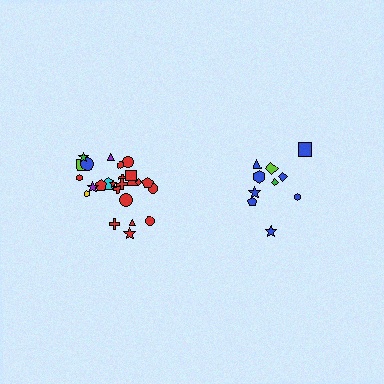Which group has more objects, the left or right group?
The left group.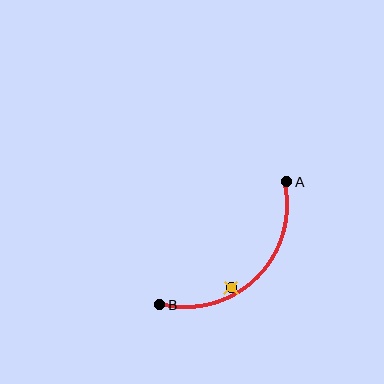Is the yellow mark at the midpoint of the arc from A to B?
No — the yellow mark does not lie on the arc at all. It sits slightly inside the curve.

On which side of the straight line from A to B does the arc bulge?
The arc bulges below and to the right of the straight line connecting A and B.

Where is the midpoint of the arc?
The arc midpoint is the point on the curve farthest from the straight line joining A and B. It sits below and to the right of that line.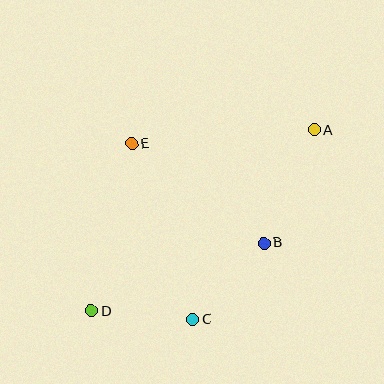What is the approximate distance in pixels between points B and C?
The distance between B and C is approximately 104 pixels.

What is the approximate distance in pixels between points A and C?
The distance between A and C is approximately 225 pixels.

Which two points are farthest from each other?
Points A and D are farthest from each other.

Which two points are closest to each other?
Points C and D are closest to each other.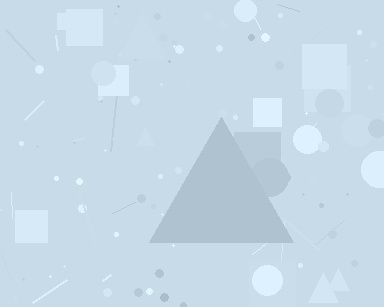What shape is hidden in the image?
A triangle is hidden in the image.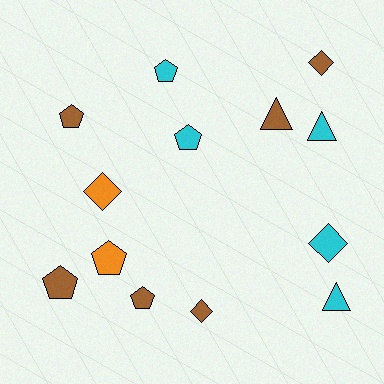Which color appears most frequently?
Brown, with 6 objects.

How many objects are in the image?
There are 13 objects.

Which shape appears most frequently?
Pentagon, with 6 objects.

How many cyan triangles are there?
There are 2 cyan triangles.